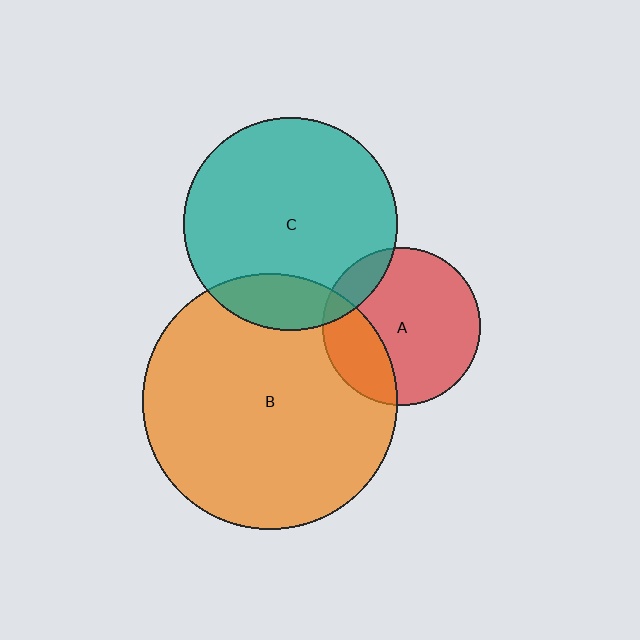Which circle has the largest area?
Circle B (orange).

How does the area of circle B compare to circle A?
Approximately 2.6 times.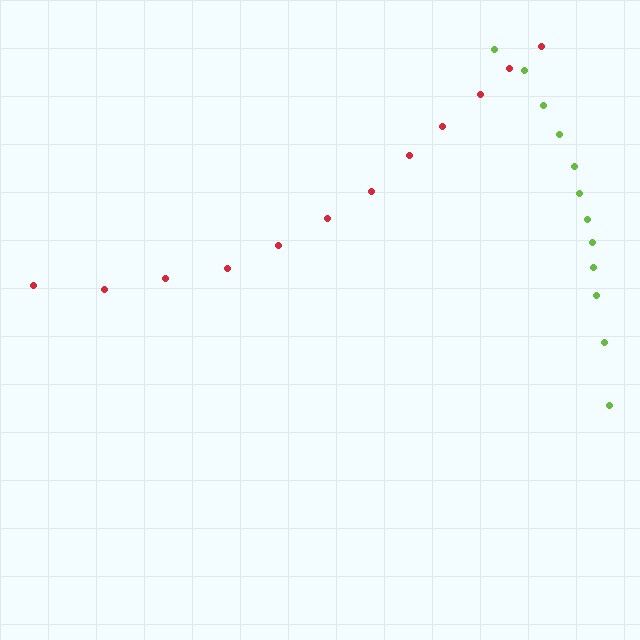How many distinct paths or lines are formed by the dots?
There are 2 distinct paths.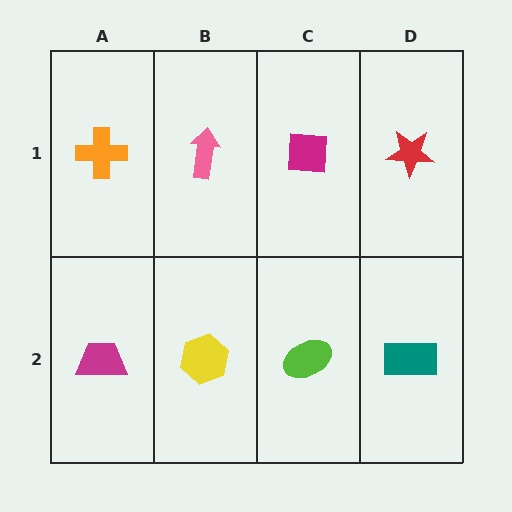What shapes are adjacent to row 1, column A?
A magenta trapezoid (row 2, column A), a pink arrow (row 1, column B).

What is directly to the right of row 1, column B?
A magenta square.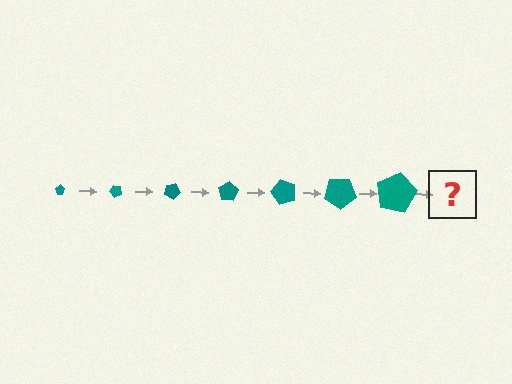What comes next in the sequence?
The next element should be a pentagon, larger than the previous one and rotated 350 degrees from the start.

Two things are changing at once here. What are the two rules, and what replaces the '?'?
The two rules are that the pentagon grows larger each step and it rotates 50 degrees each step. The '?' should be a pentagon, larger than the previous one and rotated 350 degrees from the start.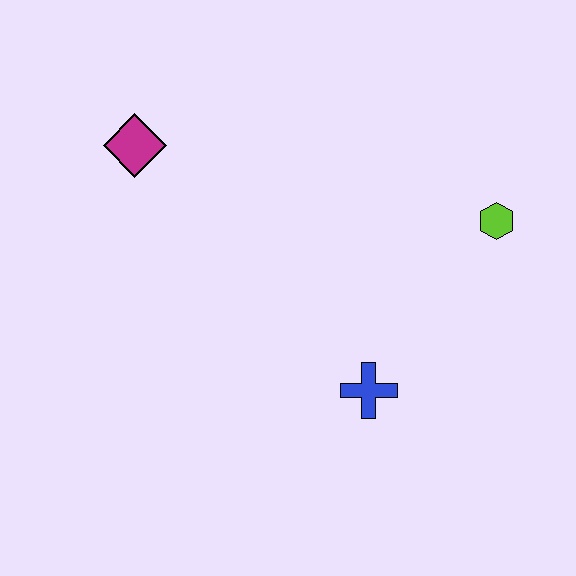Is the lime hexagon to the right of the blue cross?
Yes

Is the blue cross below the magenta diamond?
Yes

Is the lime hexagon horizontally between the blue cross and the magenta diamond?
No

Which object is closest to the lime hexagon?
The blue cross is closest to the lime hexagon.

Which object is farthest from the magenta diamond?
The lime hexagon is farthest from the magenta diamond.